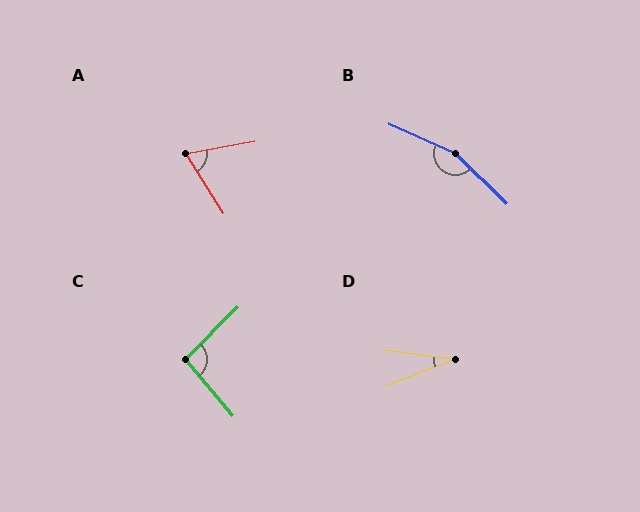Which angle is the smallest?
D, at approximately 28 degrees.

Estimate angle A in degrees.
Approximately 68 degrees.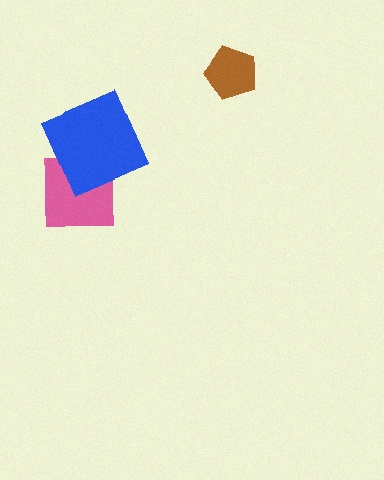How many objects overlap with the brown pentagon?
0 objects overlap with the brown pentagon.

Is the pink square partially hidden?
Yes, it is partially covered by another shape.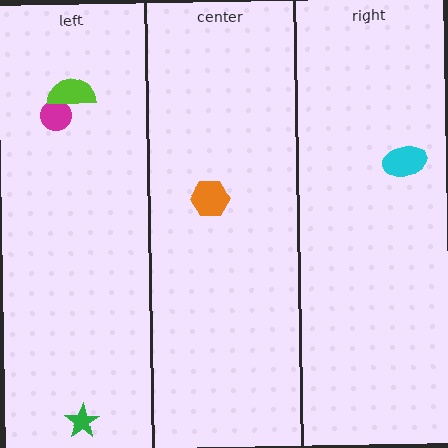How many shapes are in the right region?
1.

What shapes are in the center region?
The orange hexagon.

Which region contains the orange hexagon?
The center region.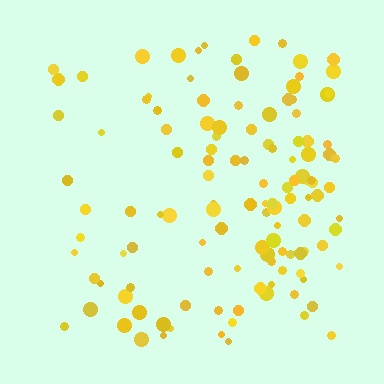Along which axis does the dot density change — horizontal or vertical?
Horizontal.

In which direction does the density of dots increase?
From left to right, with the right side densest.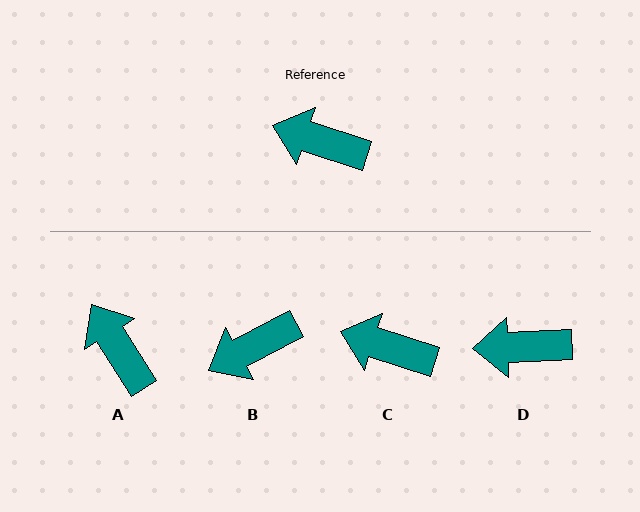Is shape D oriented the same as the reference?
No, it is off by about 21 degrees.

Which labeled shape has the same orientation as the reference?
C.